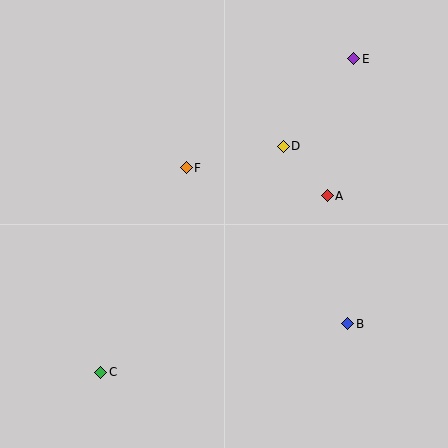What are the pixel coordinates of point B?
Point B is at (348, 324).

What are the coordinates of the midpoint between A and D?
The midpoint between A and D is at (305, 171).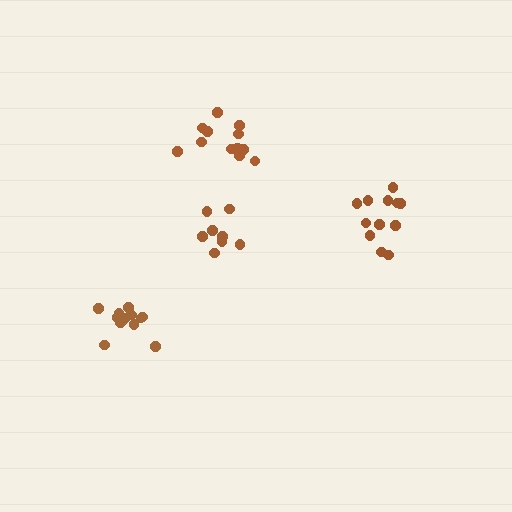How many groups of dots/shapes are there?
There are 4 groups.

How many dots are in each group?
Group 1: 12 dots, Group 2: 8 dots, Group 3: 12 dots, Group 4: 12 dots (44 total).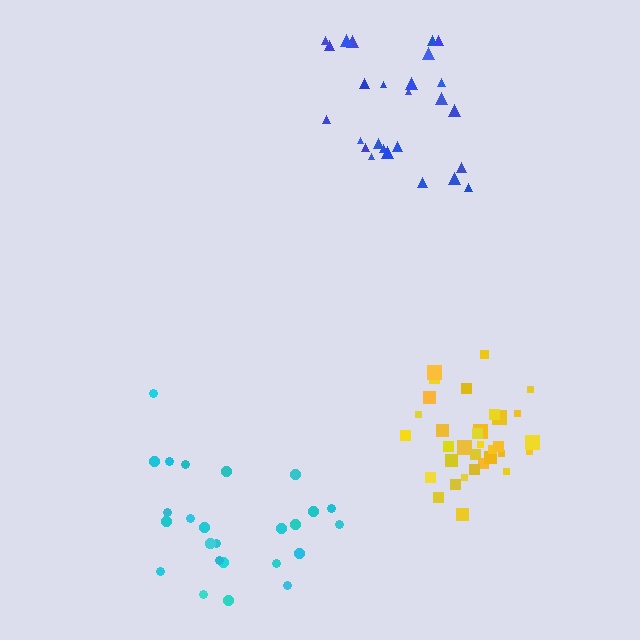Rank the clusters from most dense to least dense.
yellow, cyan, blue.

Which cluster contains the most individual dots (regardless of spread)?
Yellow (33).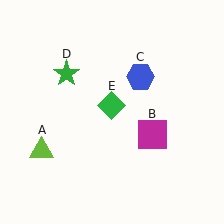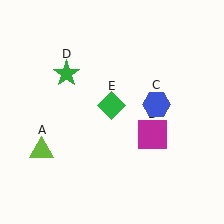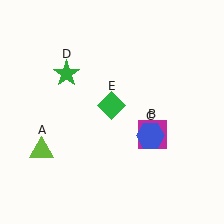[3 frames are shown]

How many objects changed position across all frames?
1 object changed position: blue hexagon (object C).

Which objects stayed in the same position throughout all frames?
Lime triangle (object A) and magenta square (object B) and green star (object D) and green diamond (object E) remained stationary.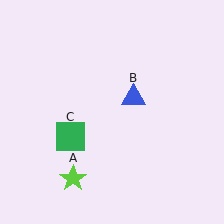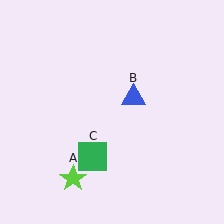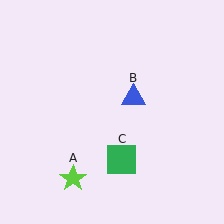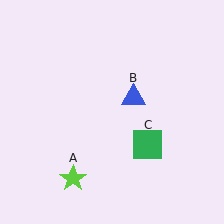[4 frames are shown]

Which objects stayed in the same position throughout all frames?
Lime star (object A) and blue triangle (object B) remained stationary.